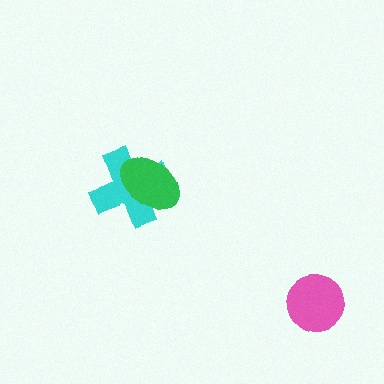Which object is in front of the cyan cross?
The green ellipse is in front of the cyan cross.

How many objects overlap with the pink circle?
0 objects overlap with the pink circle.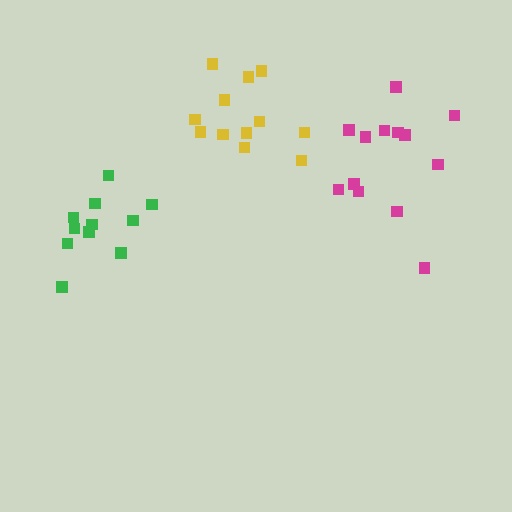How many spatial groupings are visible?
There are 3 spatial groupings.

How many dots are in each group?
Group 1: 13 dots, Group 2: 12 dots, Group 3: 12 dots (37 total).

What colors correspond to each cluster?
The clusters are colored: magenta, yellow, green.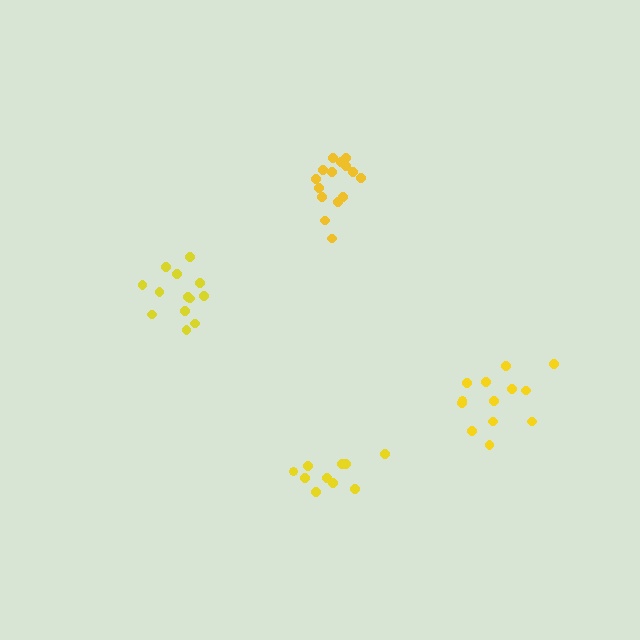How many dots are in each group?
Group 1: 13 dots, Group 2: 10 dots, Group 3: 15 dots, Group 4: 13 dots (51 total).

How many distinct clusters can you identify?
There are 4 distinct clusters.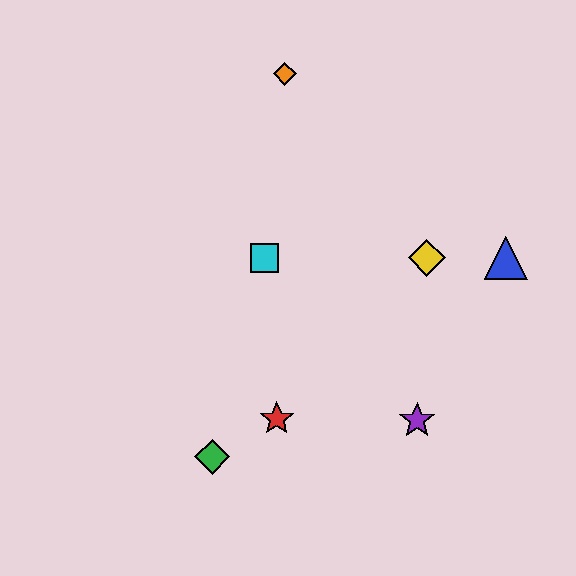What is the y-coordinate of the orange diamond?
The orange diamond is at y≈74.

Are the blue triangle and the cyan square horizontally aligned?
Yes, both are at y≈258.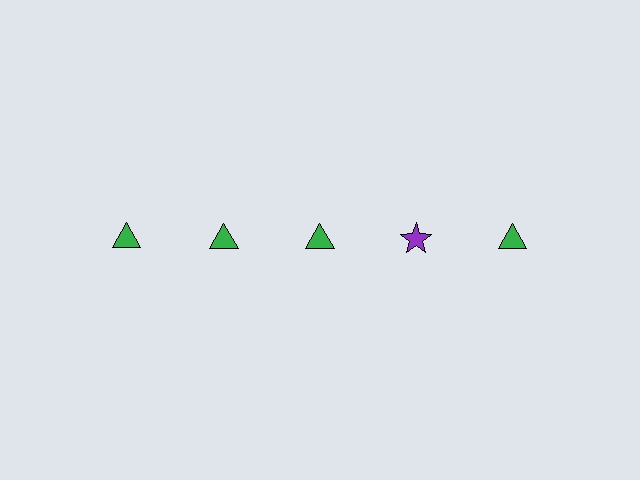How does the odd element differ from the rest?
It differs in both color (purple instead of green) and shape (star instead of triangle).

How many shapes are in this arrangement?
There are 5 shapes arranged in a grid pattern.